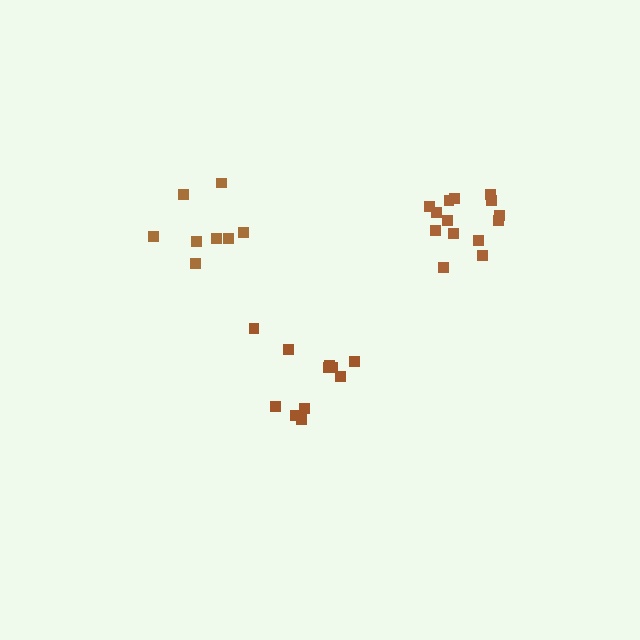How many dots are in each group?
Group 1: 11 dots, Group 2: 14 dots, Group 3: 8 dots (33 total).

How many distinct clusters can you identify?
There are 3 distinct clusters.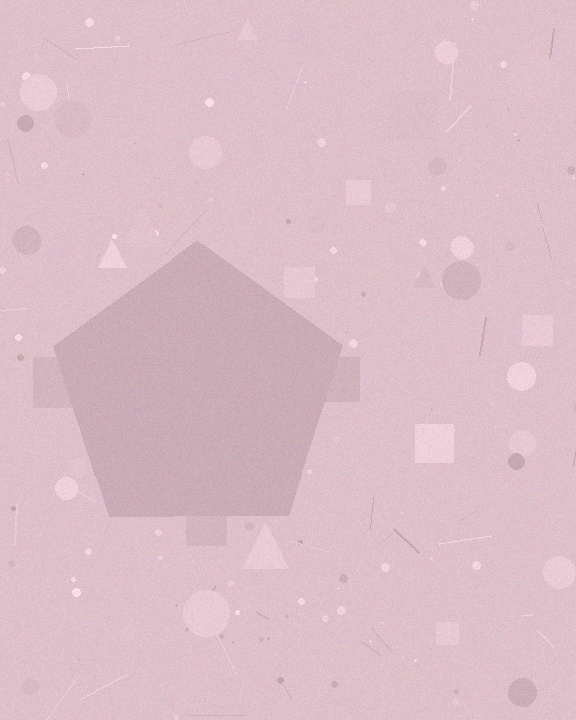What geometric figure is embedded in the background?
A pentagon is embedded in the background.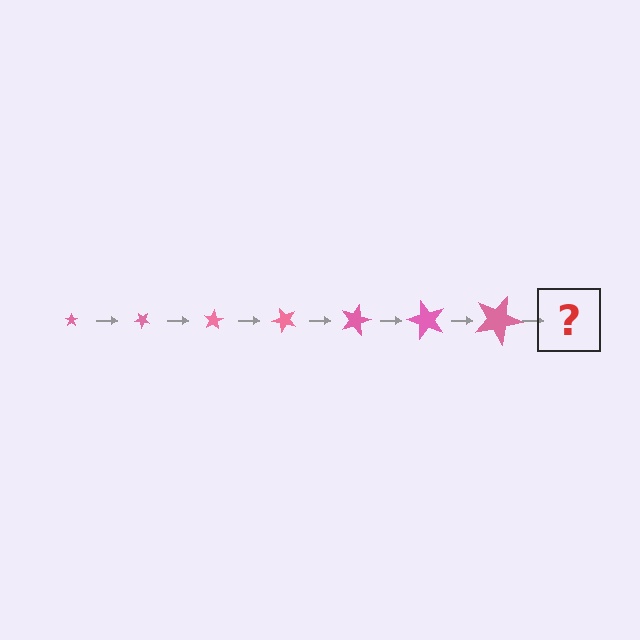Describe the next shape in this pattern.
It should be a star, larger than the previous one and rotated 280 degrees from the start.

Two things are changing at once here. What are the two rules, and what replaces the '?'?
The two rules are that the star grows larger each step and it rotates 40 degrees each step. The '?' should be a star, larger than the previous one and rotated 280 degrees from the start.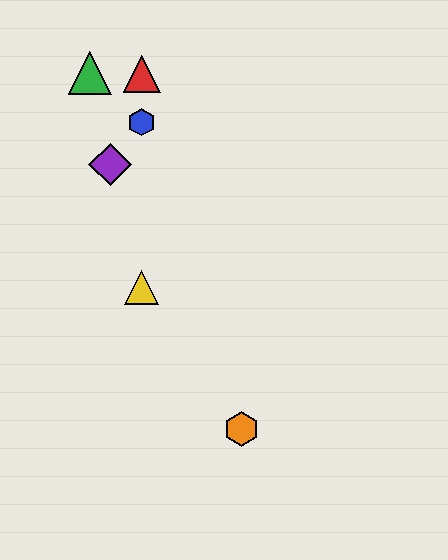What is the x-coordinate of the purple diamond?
The purple diamond is at x≈110.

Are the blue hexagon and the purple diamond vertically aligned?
No, the blue hexagon is at x≈142 and the purple diamond is at x≈110.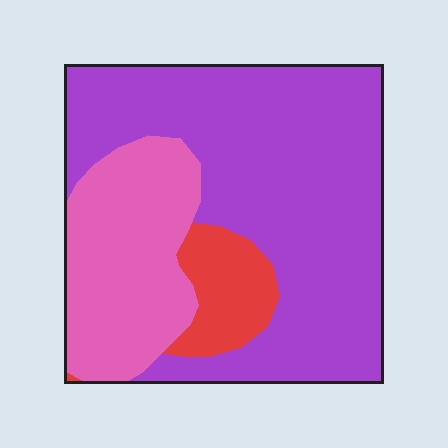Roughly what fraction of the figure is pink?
Pink covers roughly 25% of the figure.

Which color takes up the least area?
Red, at roughly 10%.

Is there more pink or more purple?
Purple.